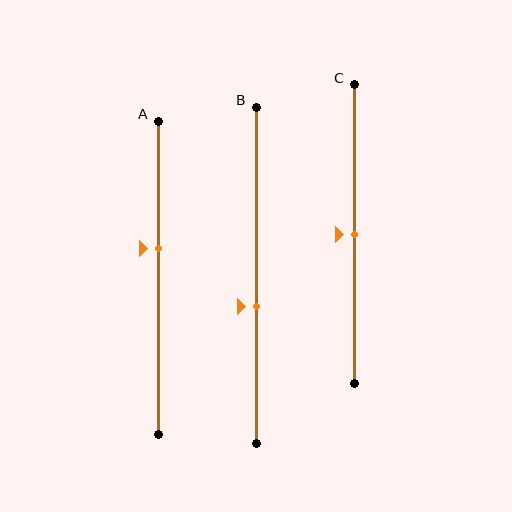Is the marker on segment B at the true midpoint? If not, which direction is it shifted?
No, the marker on segment B is shifted downward by about 9% of the segment length.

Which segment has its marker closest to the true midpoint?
Segment C has its marker closest to the true midpoint.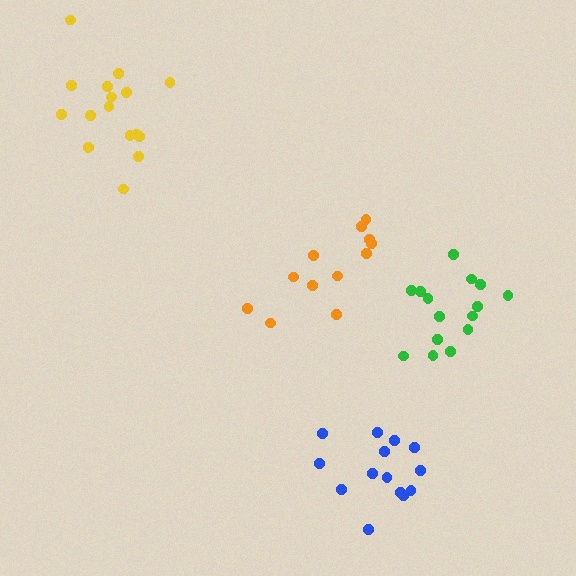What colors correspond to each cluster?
The clusters are colored: green, blue, yellow, orange.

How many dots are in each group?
Group 1: 15 dots, Group 2: 14 dots, Group 3: 16 dots, Group 4: 12 dots (57 total).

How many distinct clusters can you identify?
There are 4 distinct clusters.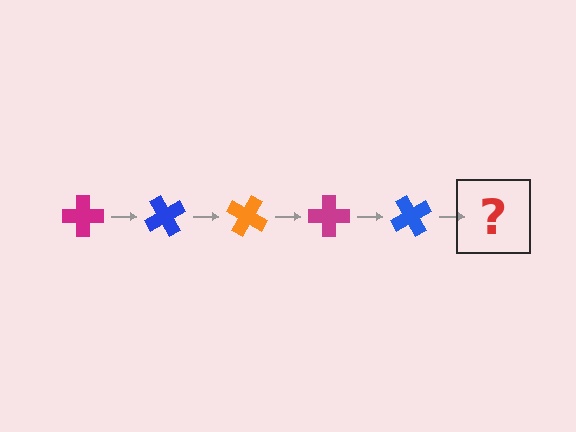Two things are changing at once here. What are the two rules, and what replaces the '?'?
The two rules are that it rotates 60 degrees each step and the color cycles through magenta, blue, and orange. The '?' should be an orange cross, rotated 300 degrees from the start.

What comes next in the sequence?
The next element should be an orange cross, rotated 300 degrees from the start.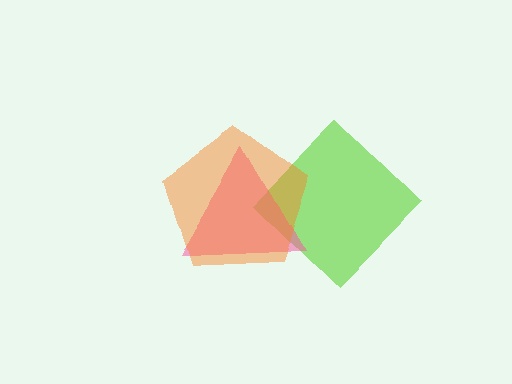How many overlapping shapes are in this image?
There are 3 overlapping shapes in the image.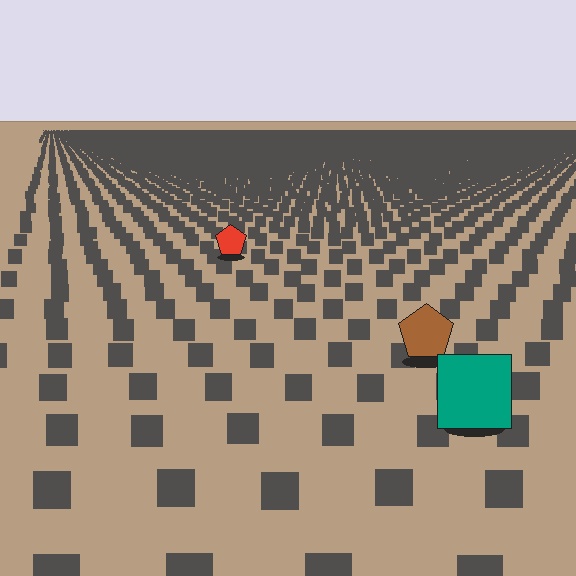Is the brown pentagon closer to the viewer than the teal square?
No. The teal square is closer — you can tell from the texture gradient: the ground texture is coarser near it.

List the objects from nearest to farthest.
From nearest to farthest: the teal square, the brown pentagon, the red pentagon.